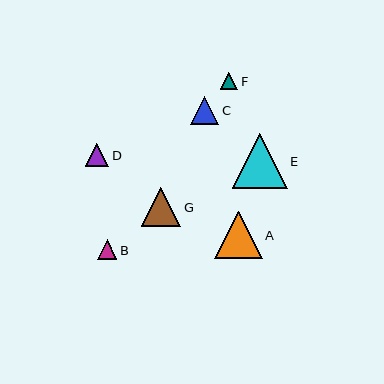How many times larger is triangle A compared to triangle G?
Triangle A is approximately 1.2 times the size of triangle G.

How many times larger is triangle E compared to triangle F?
Triangle E is approximately 3.2 times the size of triangle F.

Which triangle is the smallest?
Triangle F is the smallest with a size of approximately 17 pixels.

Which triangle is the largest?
Triangle E is the largest with a size of approximately 55 pixels.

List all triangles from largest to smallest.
From largest to smallest: E, A, G, C, D, B, F.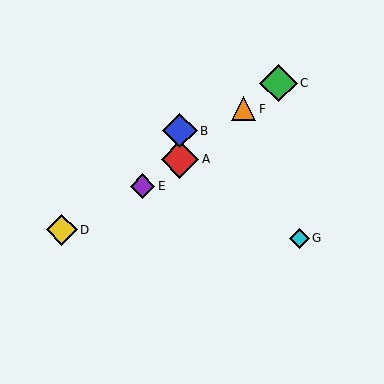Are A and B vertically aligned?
Yes, both are at x≈180.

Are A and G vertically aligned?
No, A is at x≈180 and G is at x≈299.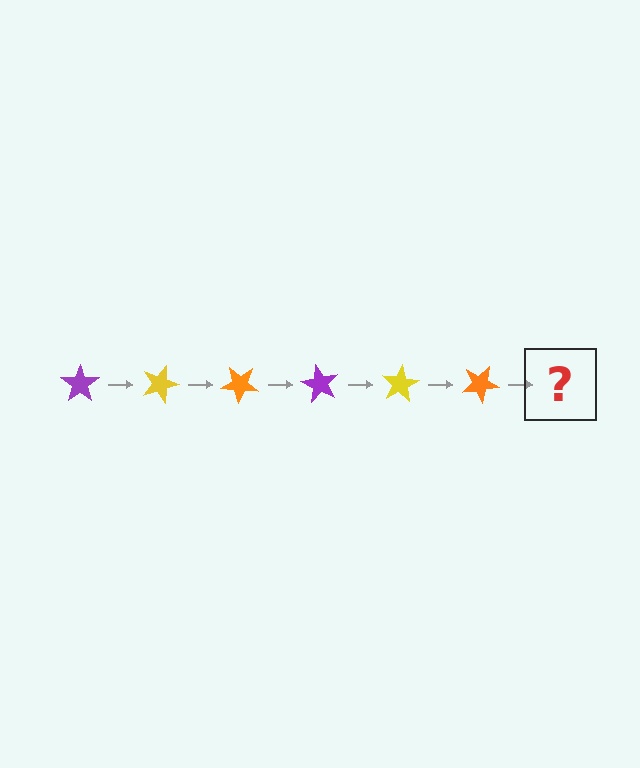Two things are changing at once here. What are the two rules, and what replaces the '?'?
The two rules are that it rotates 20 degrees each step and the color cycles through purple, yellow, and orange. The '?' should be a purple star, rotated 120 degrees from the start.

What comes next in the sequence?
The next element should be a purple star, rotated 120 degrees from the start.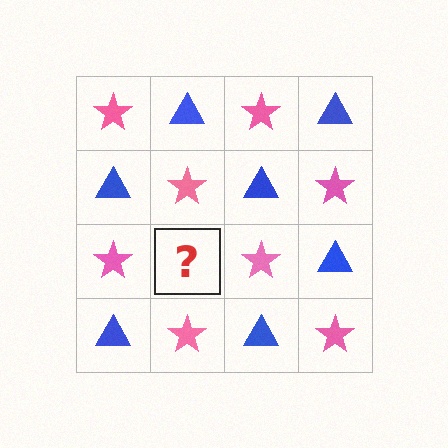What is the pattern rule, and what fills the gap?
The rule is that it alternates pink star and blue triangle in a checkerboard pattern. The gap should be filled with a blue triangle.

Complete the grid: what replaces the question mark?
The question mark should be replaced with a blue triangle.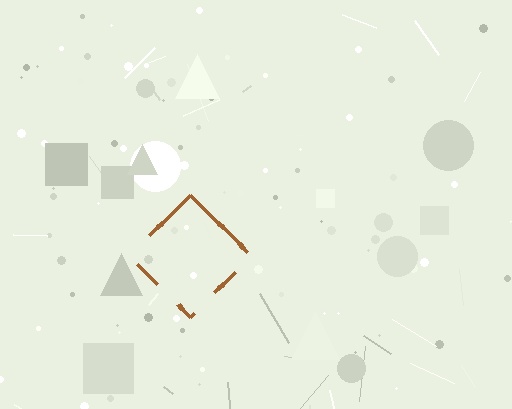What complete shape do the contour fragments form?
The contour fragments form a diamond.